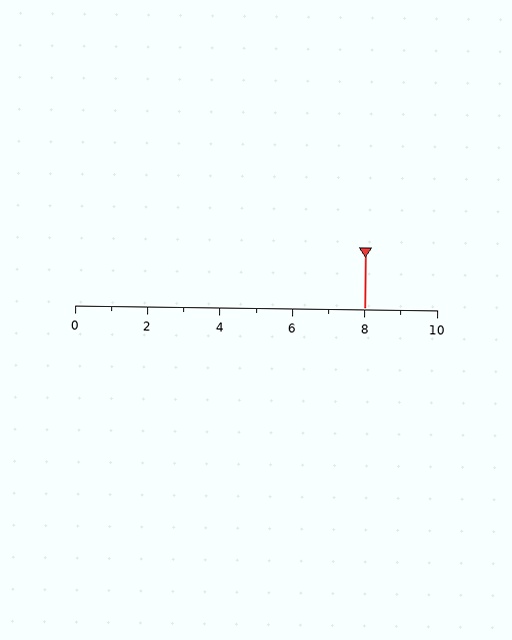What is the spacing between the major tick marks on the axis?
The major ticks are spaced 2 apart.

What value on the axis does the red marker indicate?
The marker indicates approximately 8.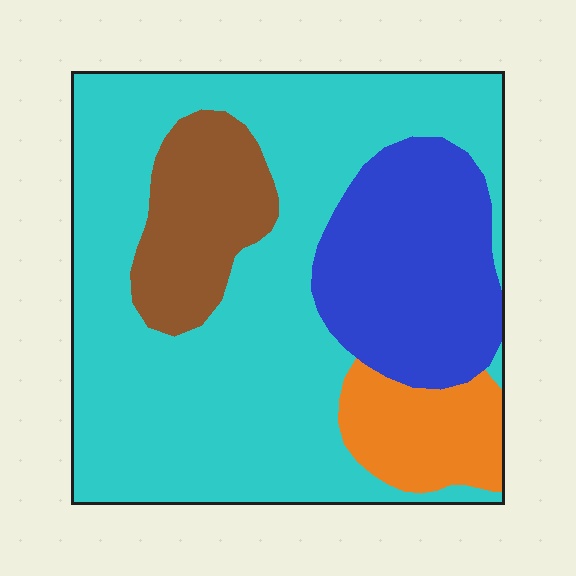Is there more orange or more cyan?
Cyan.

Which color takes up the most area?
Cyan, at roughly 60%.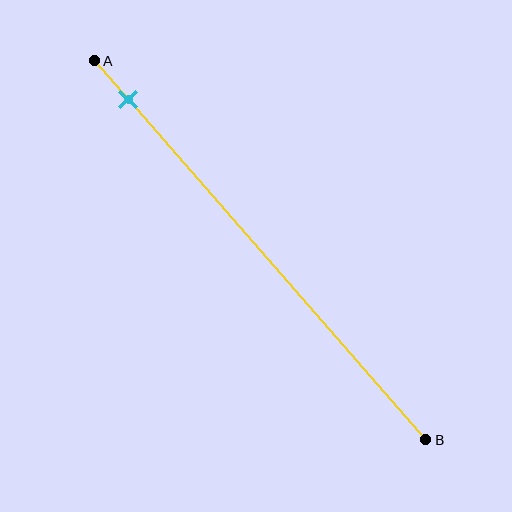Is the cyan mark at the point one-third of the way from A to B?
No, the mark is at about 10% from A, not at the 33% one-third point.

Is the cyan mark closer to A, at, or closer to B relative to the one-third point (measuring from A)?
The cyan mark is closer to point A than the one-third point of segment AB.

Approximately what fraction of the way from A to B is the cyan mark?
The cyan mark is approximately 10% of the way from A to B.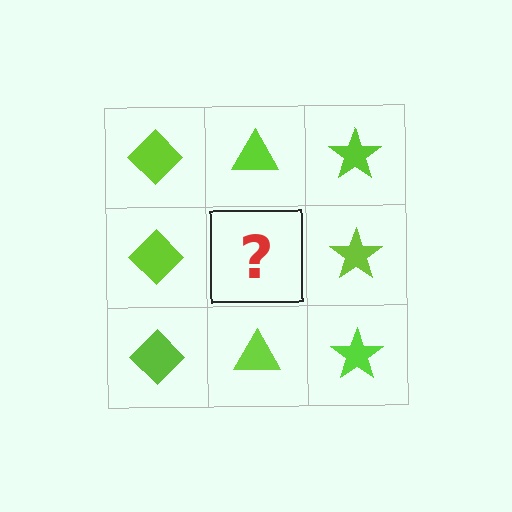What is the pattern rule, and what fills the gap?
The rule is that each column has a consistent shape. The gap should be filled with a lime triangle.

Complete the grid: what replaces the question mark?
The question mark should be replaced with a lime triangle.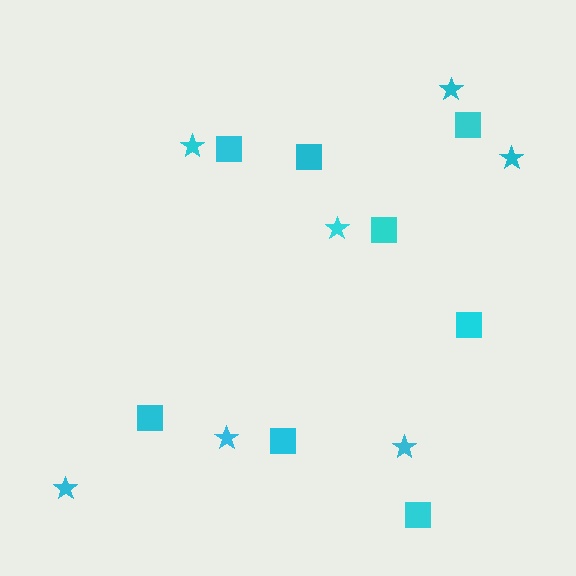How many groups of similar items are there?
There are 2 groups: one group of stars (7) and one group of squares (8).